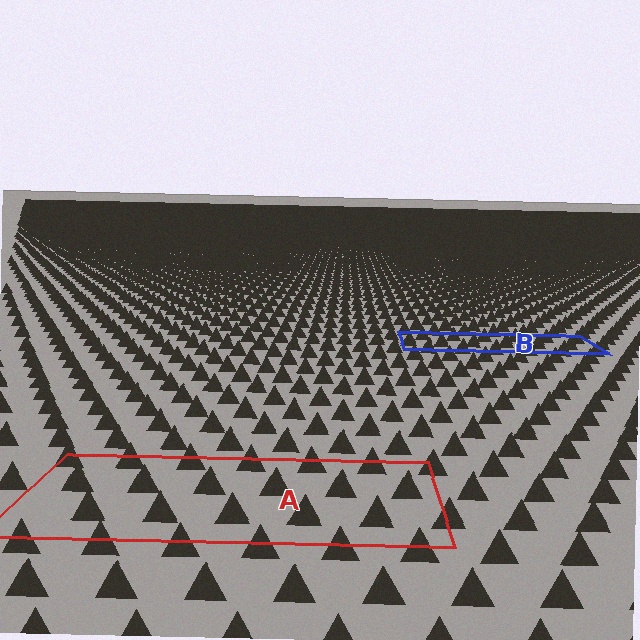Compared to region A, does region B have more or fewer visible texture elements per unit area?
Region B has more texture elements per unit area — they are packed more densely because it is farther away.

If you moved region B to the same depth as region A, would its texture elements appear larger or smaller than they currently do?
They would appear larger. At a closer depth, the same texture elements are projected at a bigger on-screen size.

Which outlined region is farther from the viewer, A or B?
Region B is farther from the viewer — the texture elements inside it appear smaller and more densely packed.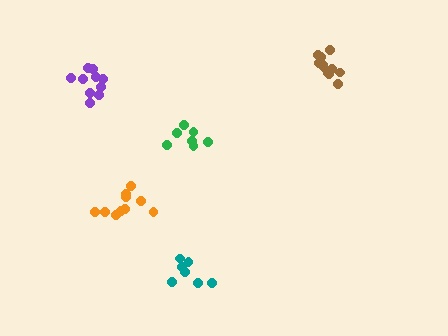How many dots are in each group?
Group 1: 7 dots, Group 2: 7 dots, Group 3: 11 dots, Group 4: 10 dots, Group 5: 10 dots (45 total).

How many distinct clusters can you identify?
There are 5 distinct clusters.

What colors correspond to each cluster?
The clusters are colored: green, teal, brown, purple, orange.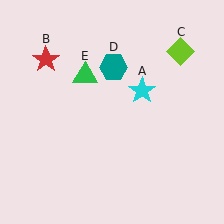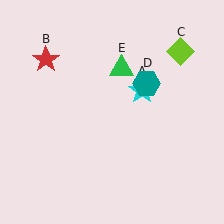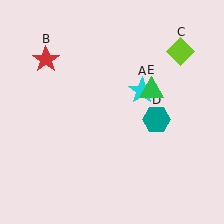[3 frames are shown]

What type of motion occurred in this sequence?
The teal hexagon (object D), green triangle (object E) rotated clockwise around the center of the scene.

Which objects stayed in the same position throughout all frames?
Cyan star (object A) and red star (object B) and lime diamond (object C) remained stationary.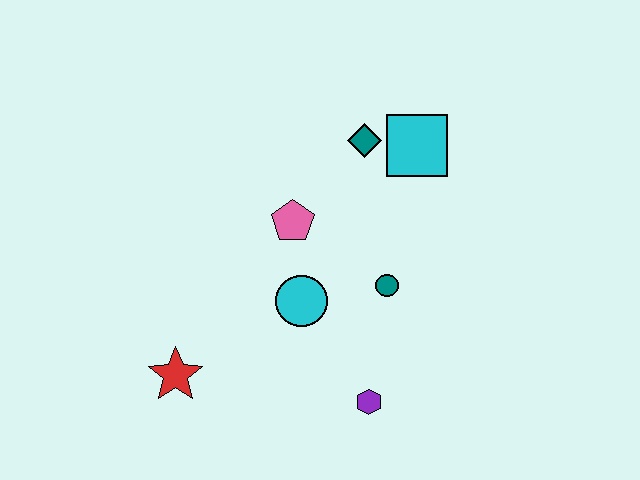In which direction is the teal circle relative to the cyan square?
The teal circle is below the cyan square.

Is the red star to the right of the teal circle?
No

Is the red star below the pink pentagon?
Yes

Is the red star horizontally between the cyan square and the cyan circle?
No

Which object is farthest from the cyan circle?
The cyan square is farthest from the cyan circle.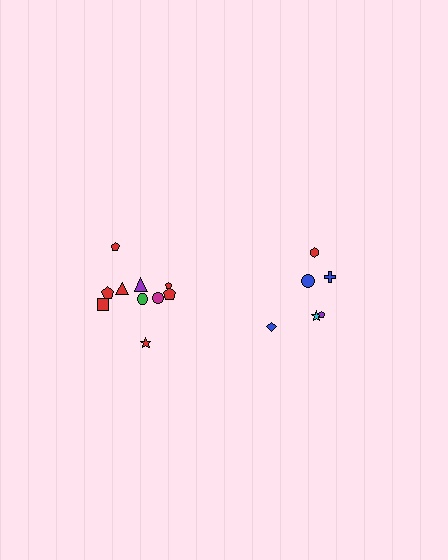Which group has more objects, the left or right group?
The left group.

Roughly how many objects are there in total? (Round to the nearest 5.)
Roughly 15 objects in total.